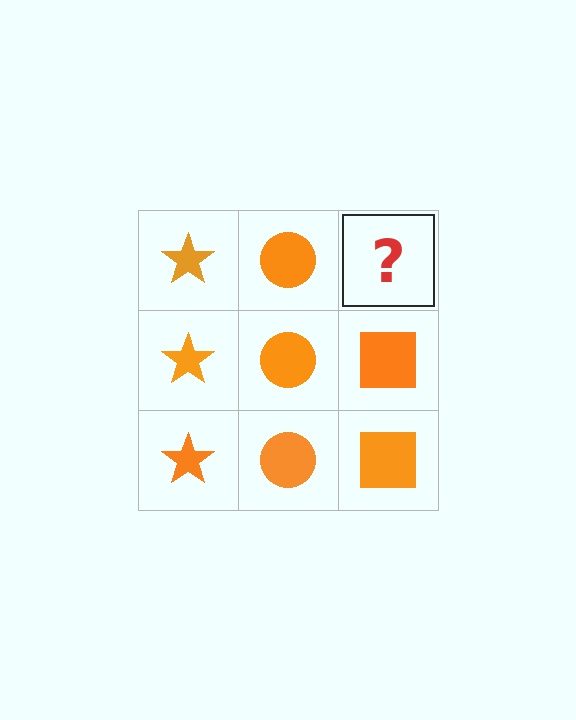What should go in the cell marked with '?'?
The missing cell should contain an orange square.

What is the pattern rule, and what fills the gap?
The rule is that each column has a consistent shape. The gap should be filled with an orange square.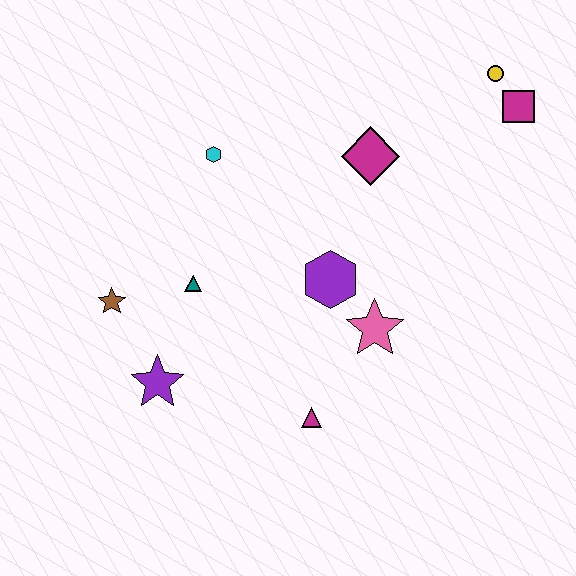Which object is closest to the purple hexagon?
The pink star is closest to the purple hexagon.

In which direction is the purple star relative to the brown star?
The purple star is below the brown star.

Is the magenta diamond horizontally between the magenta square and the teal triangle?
Yes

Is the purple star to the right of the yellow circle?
No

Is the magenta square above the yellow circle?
No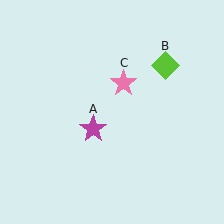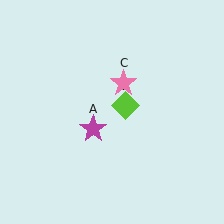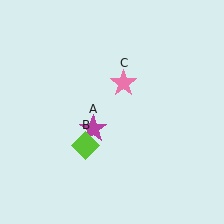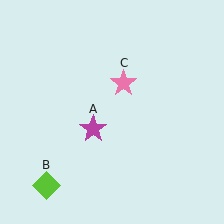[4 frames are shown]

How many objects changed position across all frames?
1 object changed position: lime diamond (object B).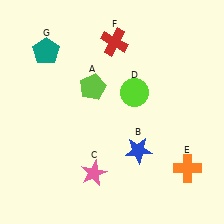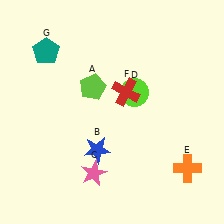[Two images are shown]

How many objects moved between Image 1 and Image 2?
2 objects moved between the two images.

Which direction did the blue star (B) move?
The blue star (B) moved left.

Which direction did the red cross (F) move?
The red cross (F) moved down.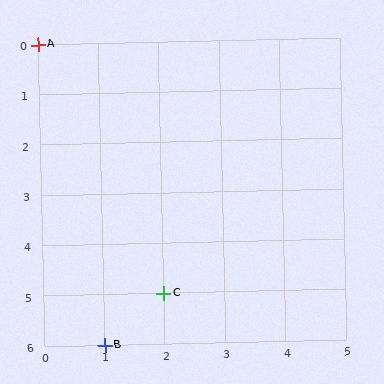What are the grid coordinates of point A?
Point A is at grid coordinates (0, 0).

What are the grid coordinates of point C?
Point C is at grid coordinates (2, 5).